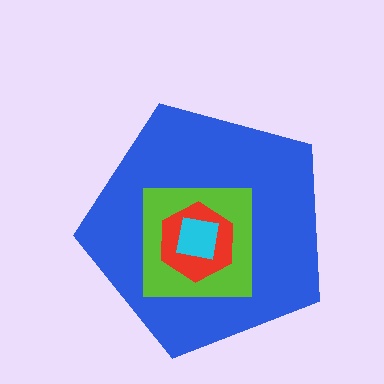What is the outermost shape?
The blue pentagon.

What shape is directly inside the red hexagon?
The cyan square.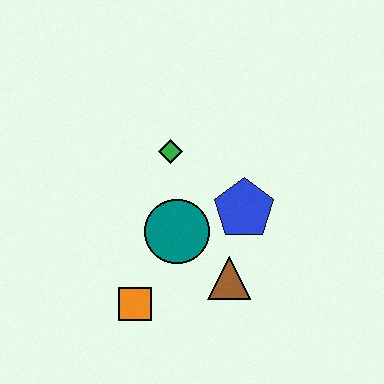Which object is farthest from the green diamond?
The orange square is farthest from the green diamond.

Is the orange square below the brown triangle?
Yes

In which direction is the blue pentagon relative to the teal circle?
The blue pentagon is to the right of the teal circle.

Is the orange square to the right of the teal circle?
No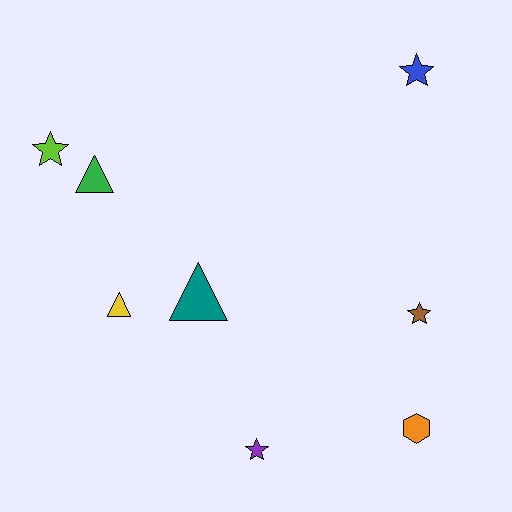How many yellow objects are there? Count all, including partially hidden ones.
There is 1 yellow object.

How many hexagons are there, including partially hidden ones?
There is 1 hexagon.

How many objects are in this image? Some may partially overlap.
There are 8 objects.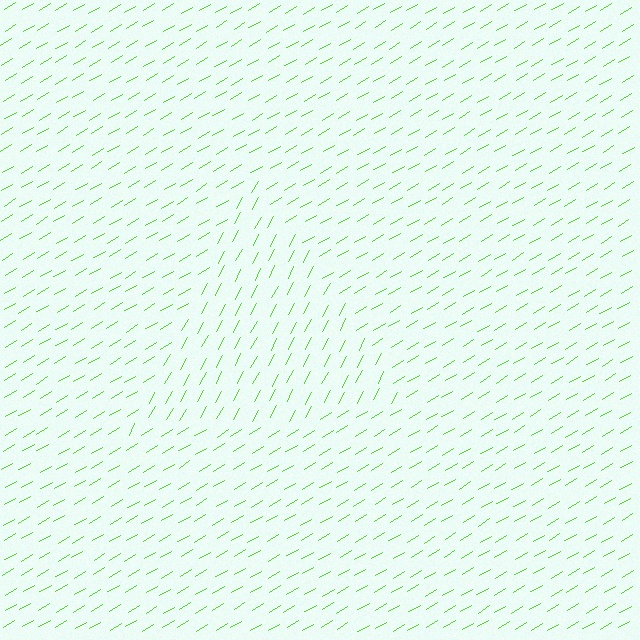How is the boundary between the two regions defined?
The boundary is defined purely by a change in line orientation (approximately 31 degrees difference). All lines are the same color and thickness.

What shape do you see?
I see a triangle.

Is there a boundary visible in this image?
Yes, there is a texture boundary formed by a change in line orientation.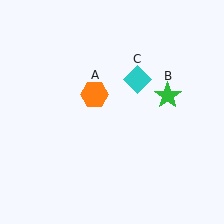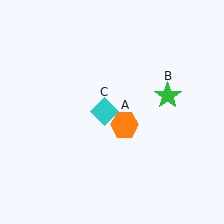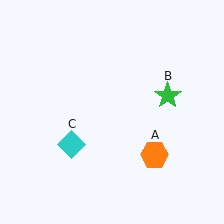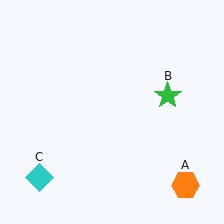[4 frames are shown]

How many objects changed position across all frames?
2 objects changed position: orange hexagon (object A), cyan diamond (object C).